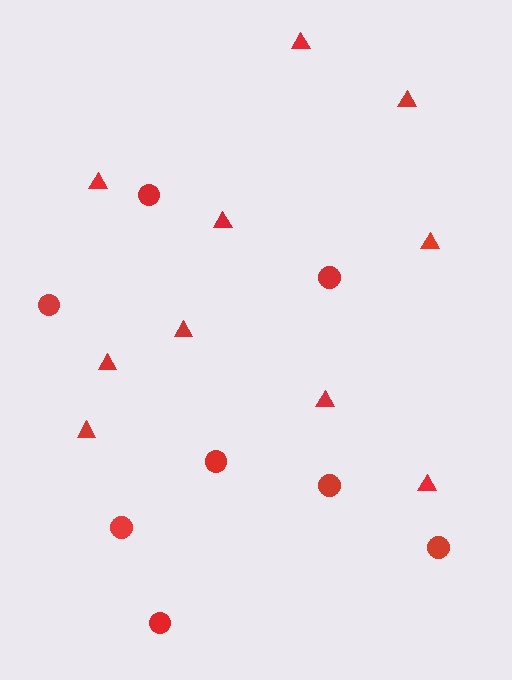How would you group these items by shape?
There are 2 groups: one group of triangles (10) and one group of circles (8).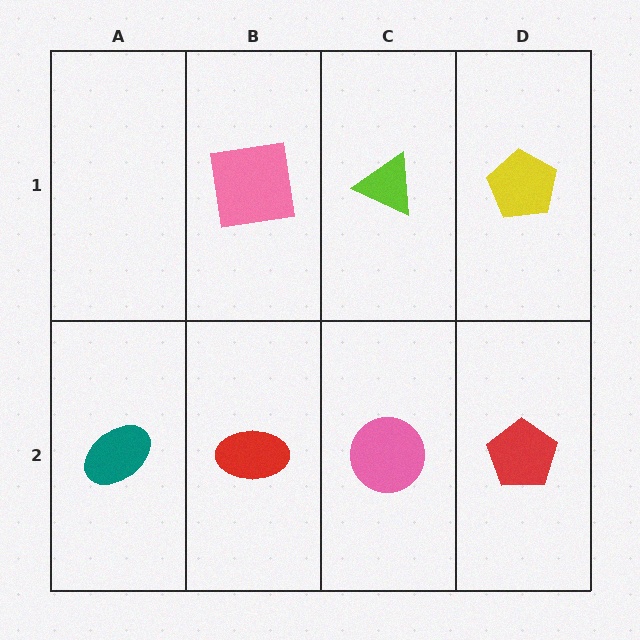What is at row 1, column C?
A lime triangle.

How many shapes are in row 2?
4 shapes.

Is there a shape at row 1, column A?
No, that cell is empty.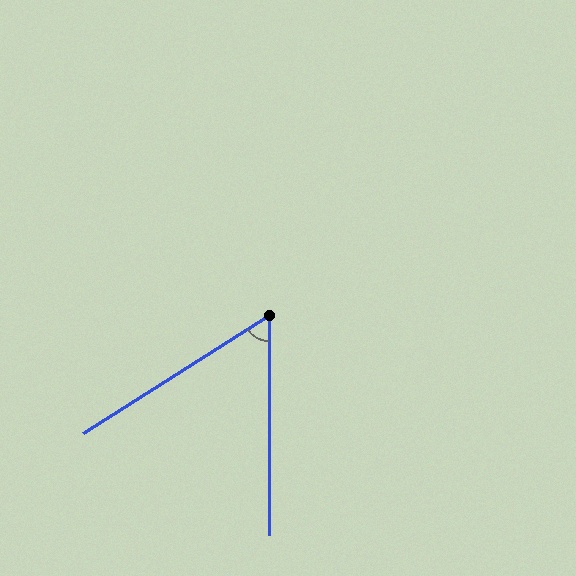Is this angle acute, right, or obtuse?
It is acute.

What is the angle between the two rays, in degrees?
Approximately 58 degrees.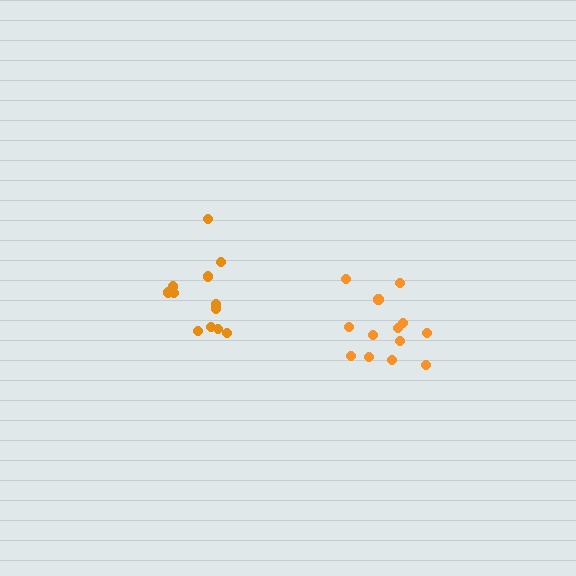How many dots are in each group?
Group 1: 13 dots, Group 2: 12 dots (25 total).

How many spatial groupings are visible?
There are 2 spatial groupings.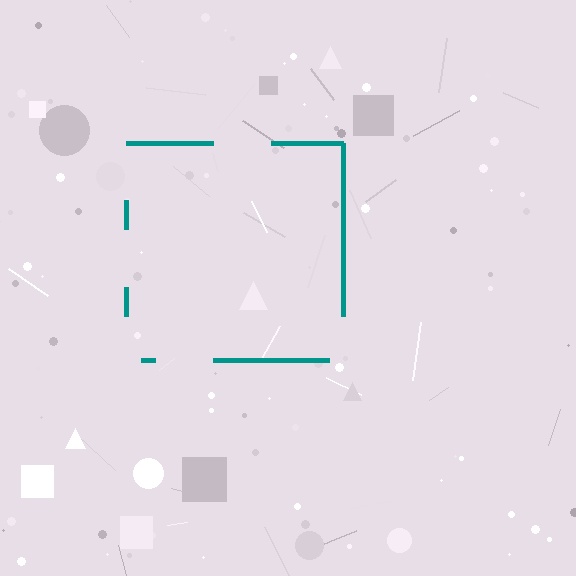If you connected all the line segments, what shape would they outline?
They would outline a square.